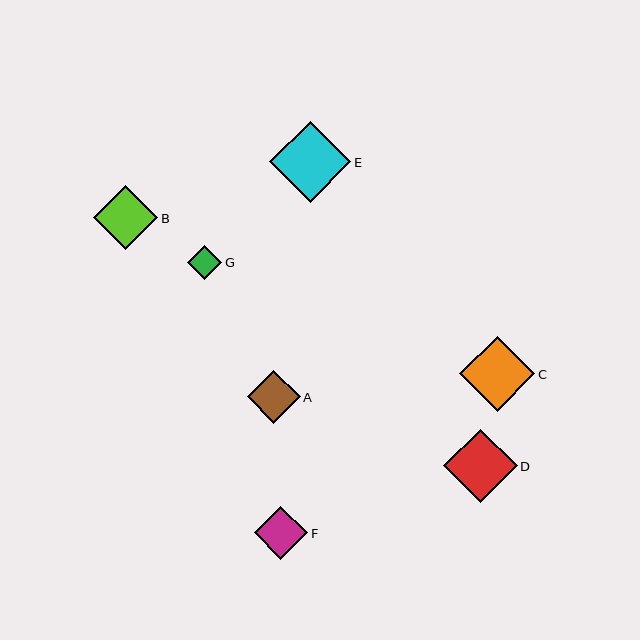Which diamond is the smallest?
Diamond G is the smallest with a size of approximately 34 pixels.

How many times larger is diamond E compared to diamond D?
Diamond E is approximately 1.1 times the size of diamond D.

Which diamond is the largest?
Diamond E is the largest with a size of approximately 81 pixels.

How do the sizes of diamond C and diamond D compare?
Diamond C and diamond D are approximately the same size.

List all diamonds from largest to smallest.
From largest to smallest: E, C, D, B, F, A, G.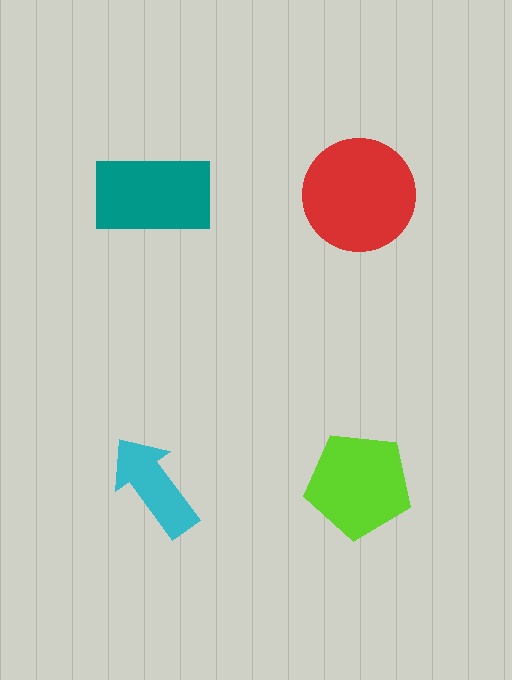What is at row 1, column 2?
A red circle.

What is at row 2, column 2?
A lime pentagon.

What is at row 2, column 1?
A cyan arrow.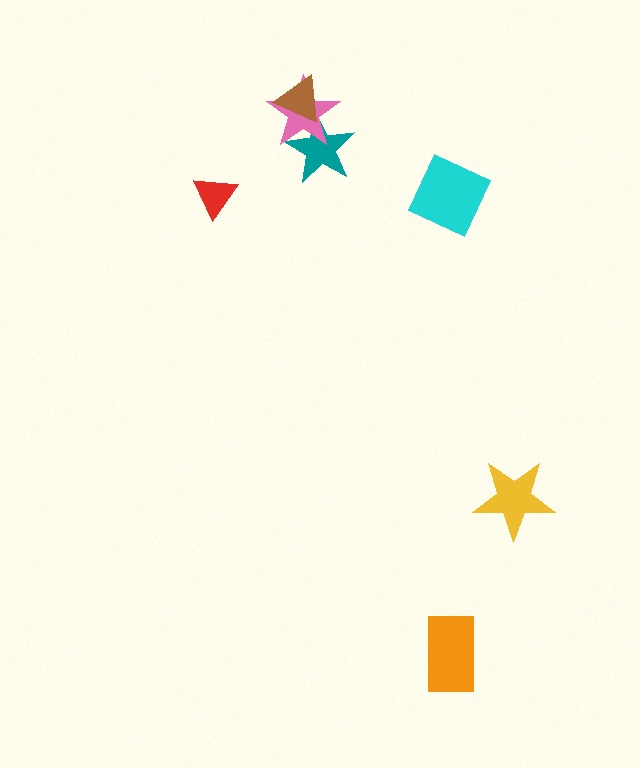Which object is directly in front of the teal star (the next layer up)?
The pink star is directly in front of the teal star.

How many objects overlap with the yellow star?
0 objects overlap with the yellow star.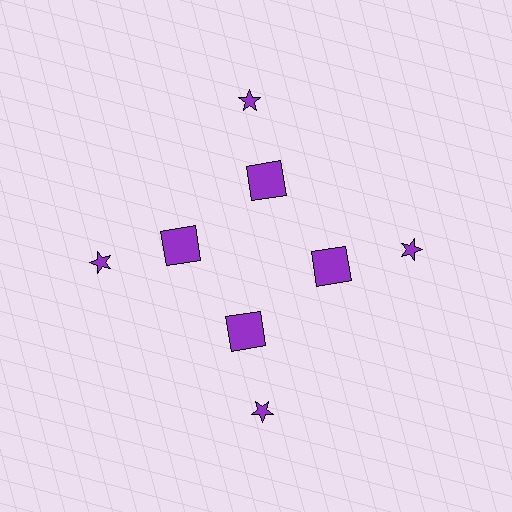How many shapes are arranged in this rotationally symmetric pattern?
There are 8 shapes, arranged in 4 groups of 2.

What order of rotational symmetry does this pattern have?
This pattern has 4-fold rotational symmetry.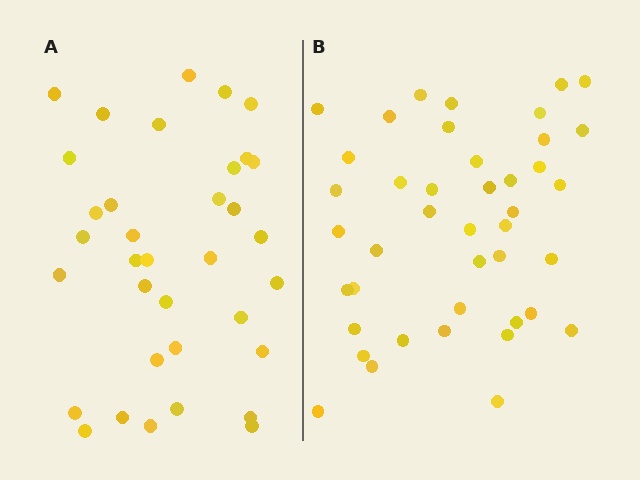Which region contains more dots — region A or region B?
Region B (the right region) has more dots.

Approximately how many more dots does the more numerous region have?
Region B has roughly 8 or so more dots than region A.